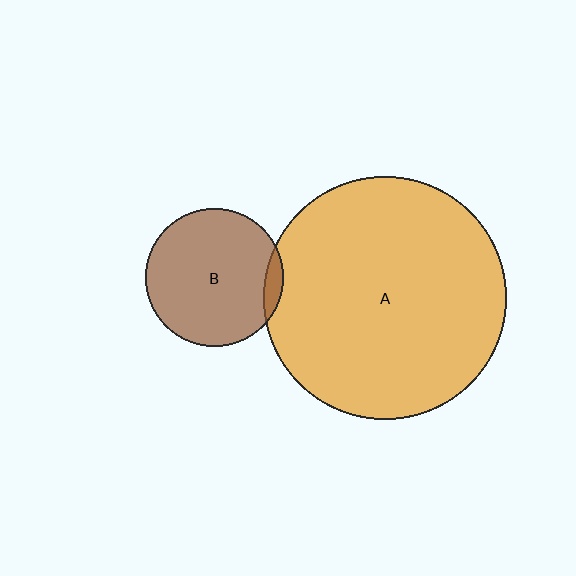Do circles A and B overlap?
Yes.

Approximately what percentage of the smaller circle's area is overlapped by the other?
Approximately 5%.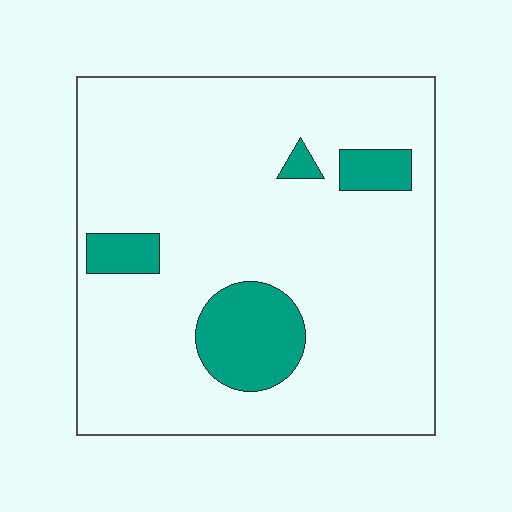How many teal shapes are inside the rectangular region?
4.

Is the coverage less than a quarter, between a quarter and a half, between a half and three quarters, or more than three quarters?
Less than a quarter.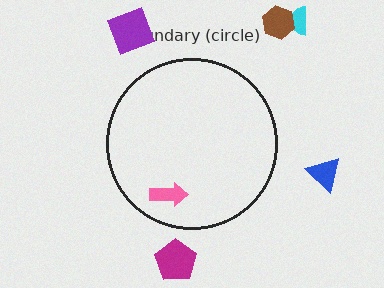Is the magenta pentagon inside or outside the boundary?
Outside.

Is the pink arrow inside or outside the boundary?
Inside.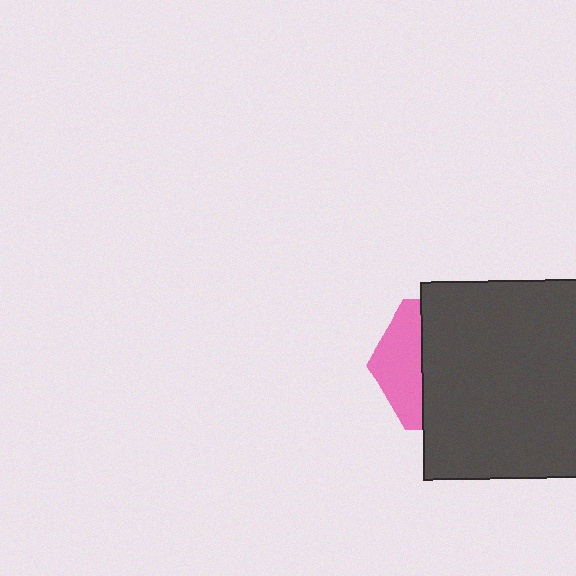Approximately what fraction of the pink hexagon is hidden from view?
Roughly 69% of the pink hexagon is hidden behind the dark gray square.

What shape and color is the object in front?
The object in front is a dark gray square.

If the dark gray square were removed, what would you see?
You would see the complete pink hexagon.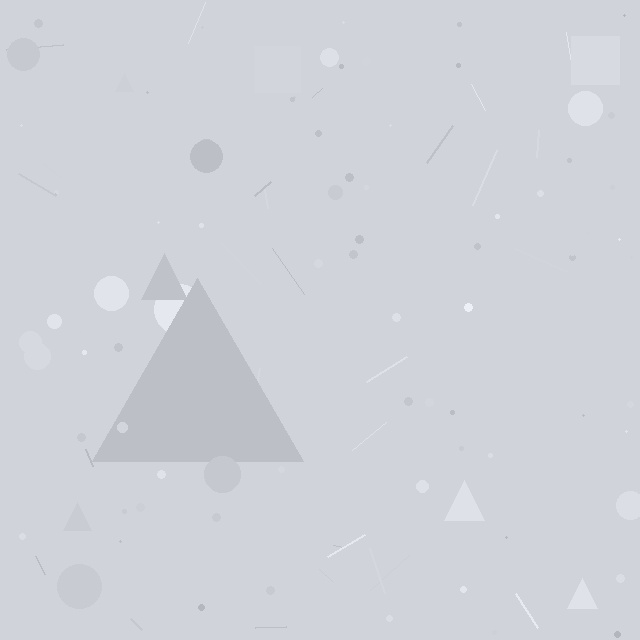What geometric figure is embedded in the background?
A triangle is embedded in the background.